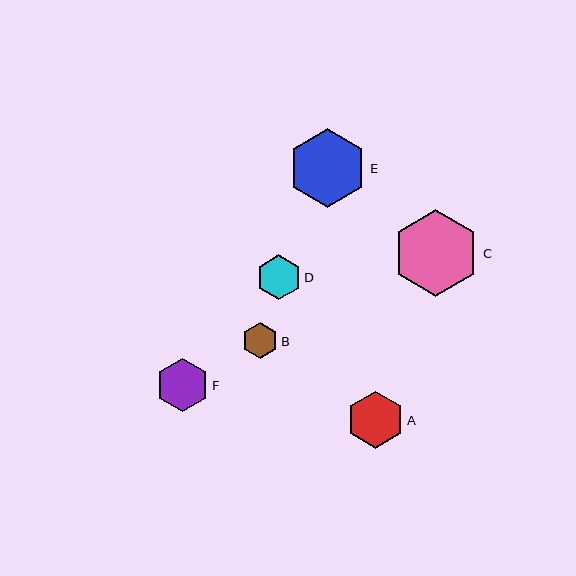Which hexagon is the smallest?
Hexagon B is the smallest with a size of approximately 36 pixels.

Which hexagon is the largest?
Hexagon C is the largest with a size of approximately 87 pixels.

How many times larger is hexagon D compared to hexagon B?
Hexagon D is approximately 1.3 times the size of hexagon B.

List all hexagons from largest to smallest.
From largest to smallest: C, E, A, F, D, B.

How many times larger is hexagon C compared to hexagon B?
Hexagon C is approximately 2.4 times the size of hexagon B.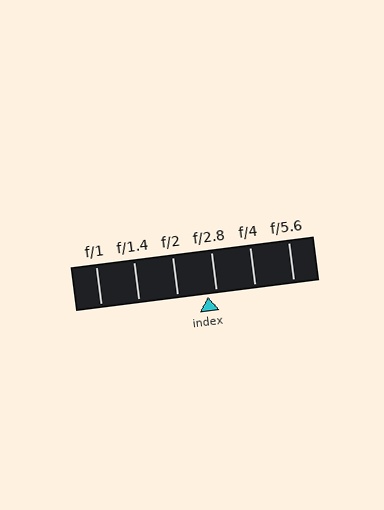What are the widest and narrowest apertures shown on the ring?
The widest aperture shown is f/1 and the narrowest is f/5.6.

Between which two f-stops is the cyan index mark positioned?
The index mark is between f/2 and f/2.8.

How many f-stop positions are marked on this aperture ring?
There are 6 f-stop positions marked.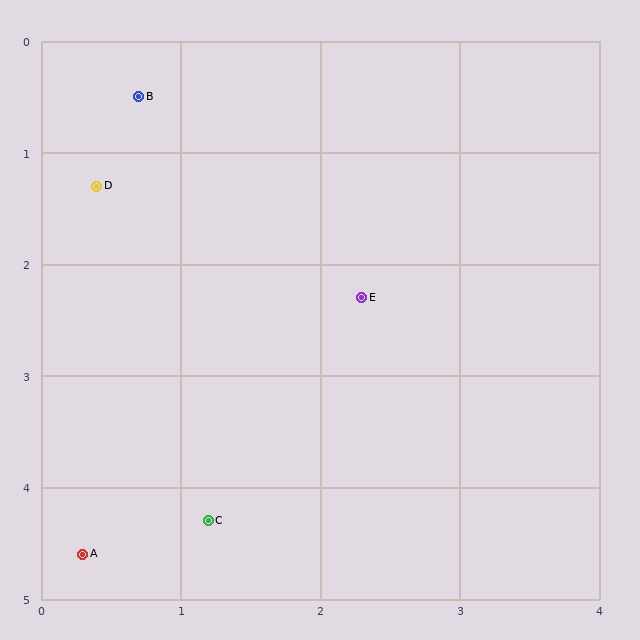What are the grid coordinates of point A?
Point A is at approximately (0.3, 4.6).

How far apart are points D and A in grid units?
Points D and A are about 3.3 grid units apart.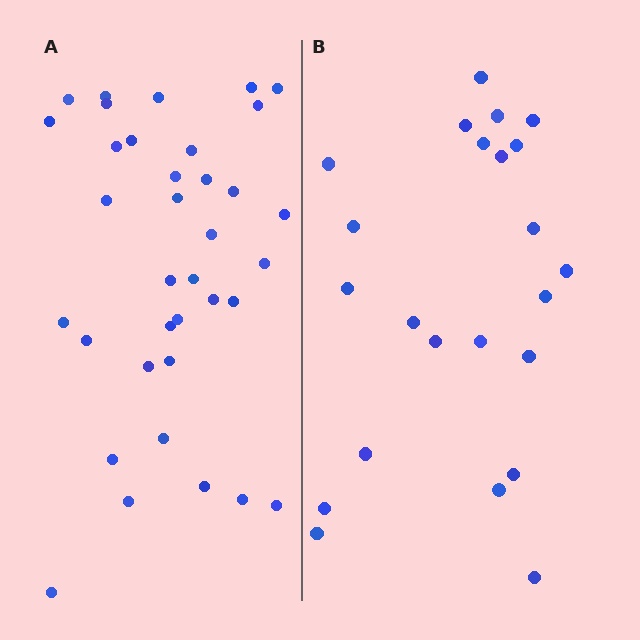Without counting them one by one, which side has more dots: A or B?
Region A (the left region) has more dots.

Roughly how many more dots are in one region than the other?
Region A has approximately 15 more dots than region B.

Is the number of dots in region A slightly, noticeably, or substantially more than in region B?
Region A has substantially more. The ratio is roughly 1.6 to 1.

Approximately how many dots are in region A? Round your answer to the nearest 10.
About 40 dots. (The exact count is 36, which rounds to 40.)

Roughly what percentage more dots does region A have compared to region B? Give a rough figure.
About 55% more.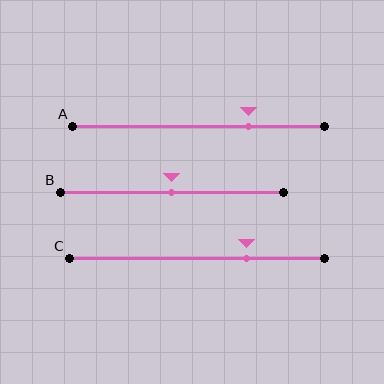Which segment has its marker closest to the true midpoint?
Segment B has its marker closest to the true midpoint.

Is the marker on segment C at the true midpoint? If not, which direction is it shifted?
No, the marker on segment C is shifted to the right by about 20% of the segment length.